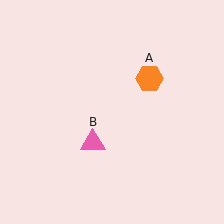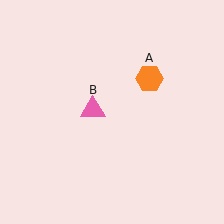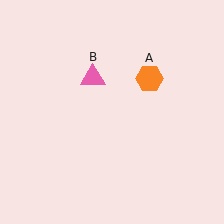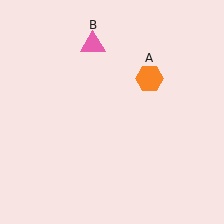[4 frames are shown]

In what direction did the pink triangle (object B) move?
The pink triangle (object B) moved up.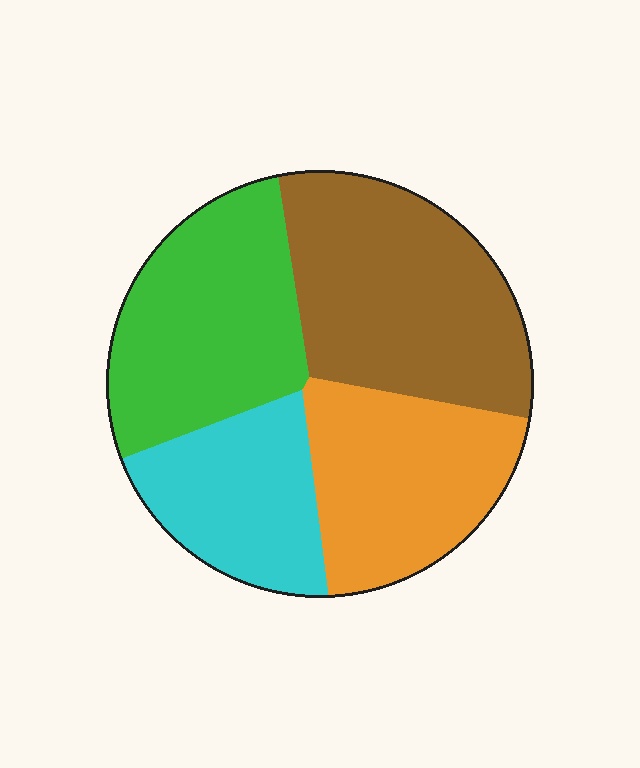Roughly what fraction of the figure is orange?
Orange covers 24% of the figure.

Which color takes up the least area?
Cyan, at roughly 20%.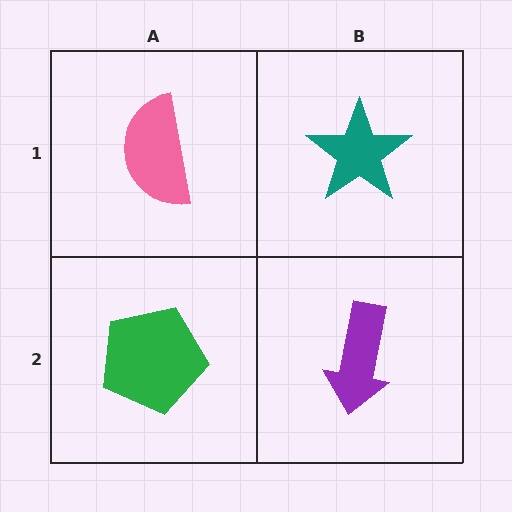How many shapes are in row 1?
2 shapes.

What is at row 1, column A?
A pink semicircle.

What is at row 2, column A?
A green pentagon.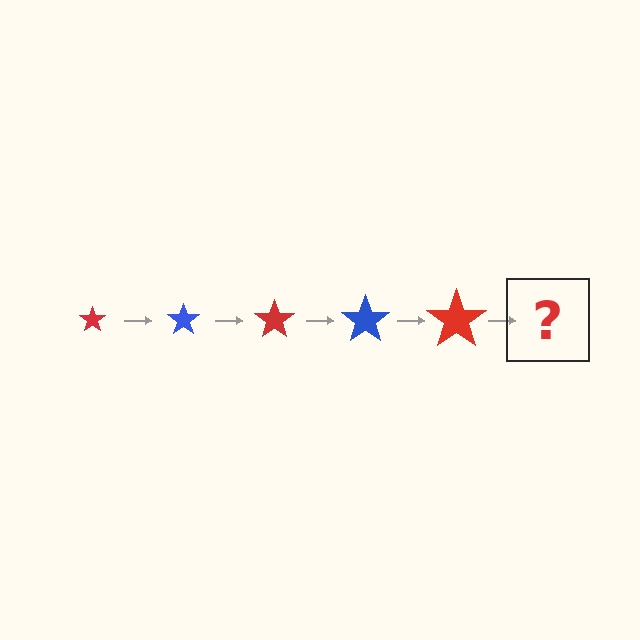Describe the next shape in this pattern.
It should be a blue star, larger than the previous one.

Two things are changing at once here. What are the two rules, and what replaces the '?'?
The two rules are that the star grows larger each step and the color cycles through red and blue. The '?' should be a blue star, larger than the previous one.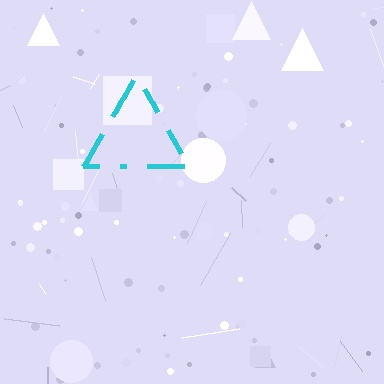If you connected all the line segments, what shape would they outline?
They would outline a triangle.